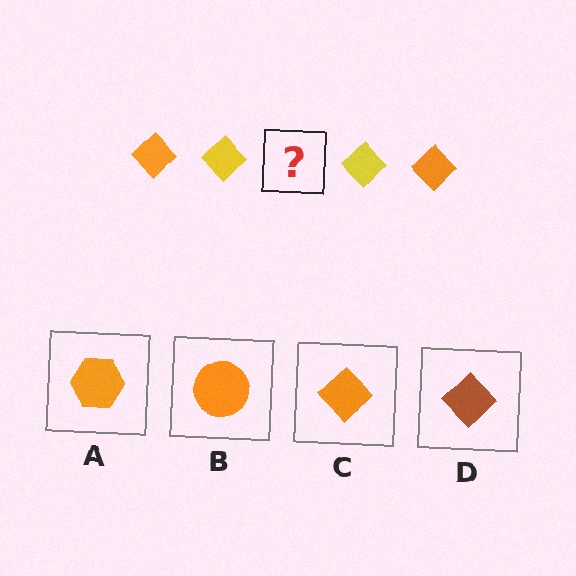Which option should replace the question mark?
Option C.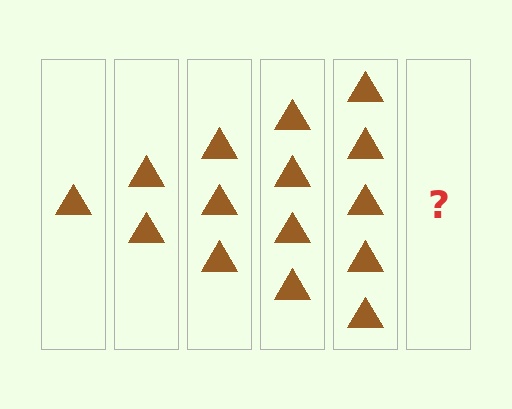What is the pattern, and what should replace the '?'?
The pattern is that each step adds one more triangle. The '?' should be 6 triangles.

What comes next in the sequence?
The next element should be 6 triangles.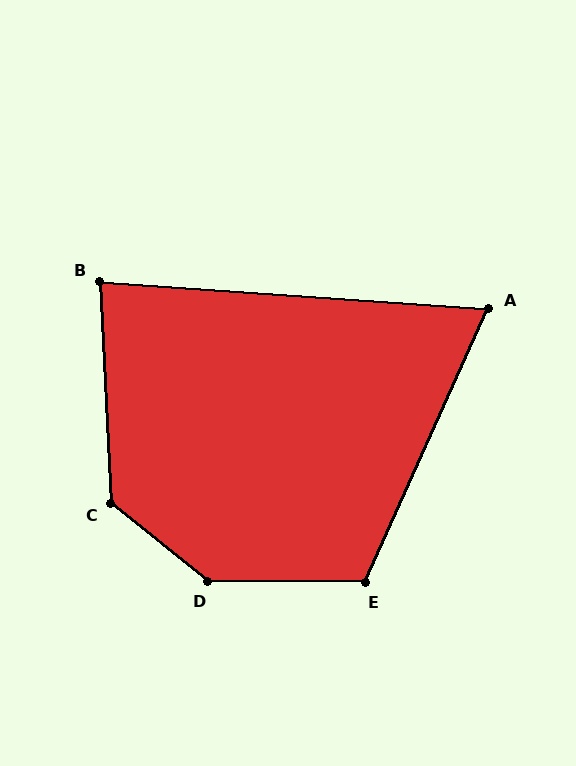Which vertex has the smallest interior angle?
A, at approximately 70 degrees.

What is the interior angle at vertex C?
Approximately 132 degrees (obtuse).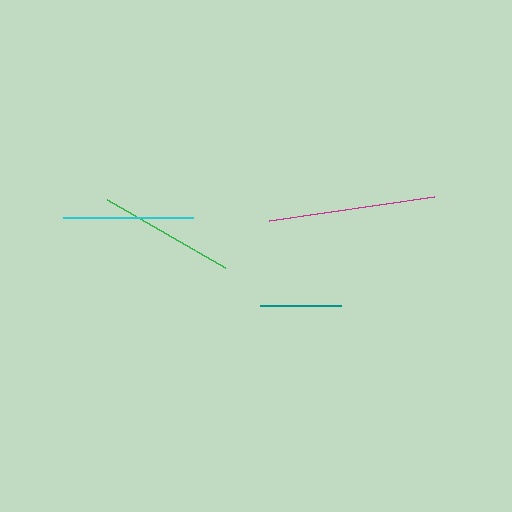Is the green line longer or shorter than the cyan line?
The green line is longer than the cyan line.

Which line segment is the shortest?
The teal line is the shortest at approximately 82 pixels.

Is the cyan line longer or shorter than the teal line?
The cyan line is longer than the teal line.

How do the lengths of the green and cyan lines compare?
The green and cyan lines are approximately the same length.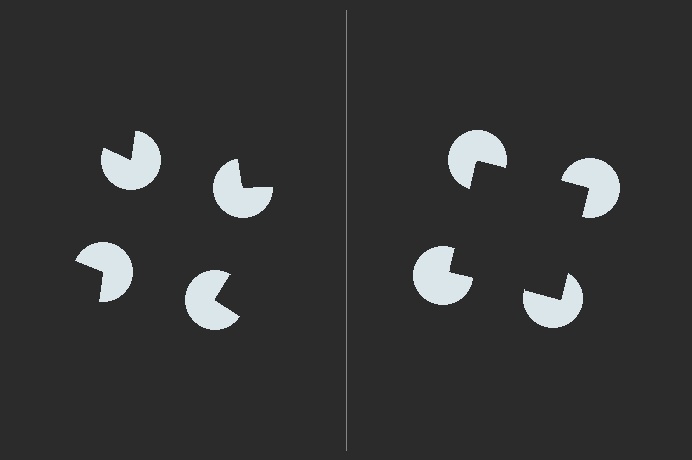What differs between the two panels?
The pac-man discs are positioned identically on both sides; only the wedge orientations differ. On the right they align to a square; on the left they are misaligned.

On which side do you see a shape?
An illusory square appears on the right side. On the left side the wedge cuts are rotated, so no coherent shape forms.